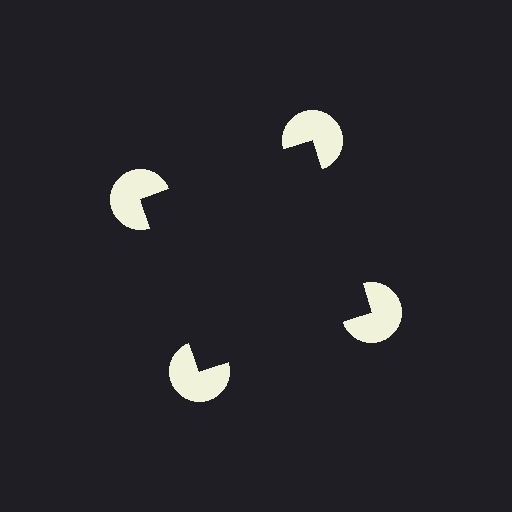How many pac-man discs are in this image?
There are 4 — one at each vertex of the illusory square.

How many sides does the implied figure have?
4 sides.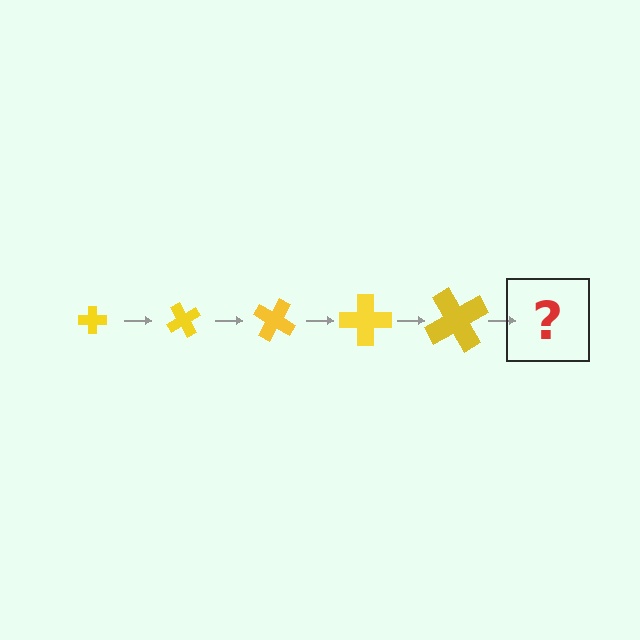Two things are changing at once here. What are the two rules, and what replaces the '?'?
The two rules are that the cross grows larger each step and it rotates 60 degrees each step. The '?' should be a cross, larger than the previous one and rotated 300 degrees from the start.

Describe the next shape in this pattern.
It should be a cross, larger than the previous one and rotated 300 degrees from the start.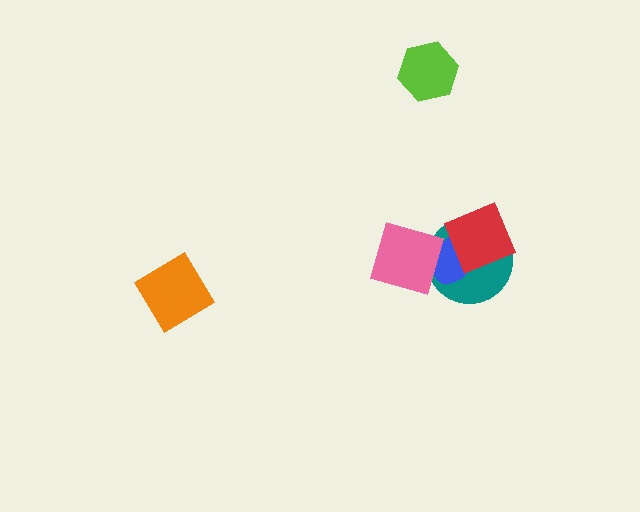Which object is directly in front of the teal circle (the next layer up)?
The blue ellipse is directly in front of the teal circle.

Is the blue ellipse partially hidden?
Yes, it is partially covered by another shape.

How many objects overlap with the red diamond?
2 objects overlap with the red diamond.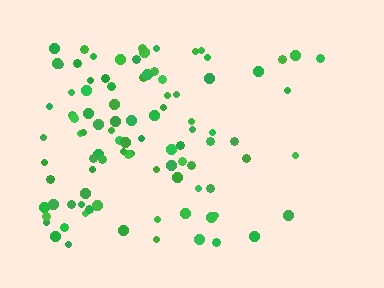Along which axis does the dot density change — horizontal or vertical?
Horizontal.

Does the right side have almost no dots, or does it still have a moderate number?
Still a moderate number, just noticeably fewer than the left.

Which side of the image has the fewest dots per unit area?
The right.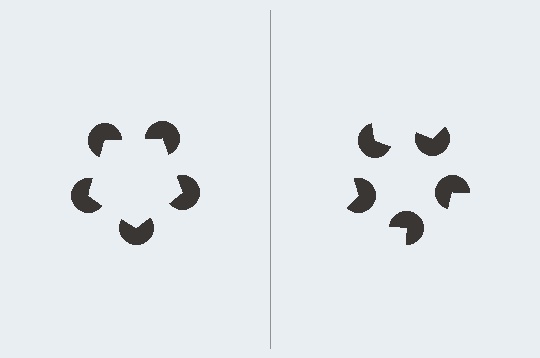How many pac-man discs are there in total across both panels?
10 — 5 on each side.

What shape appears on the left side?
An illusory pentagon.